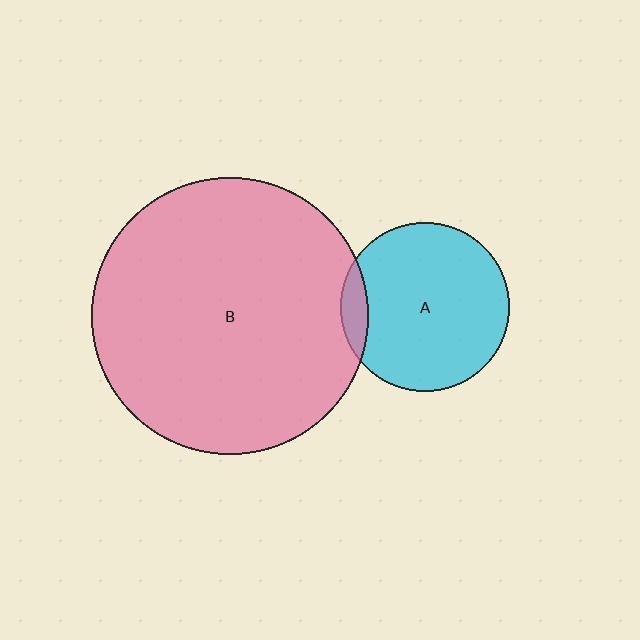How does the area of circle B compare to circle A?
Approximately 2.7 times.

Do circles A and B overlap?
Yes.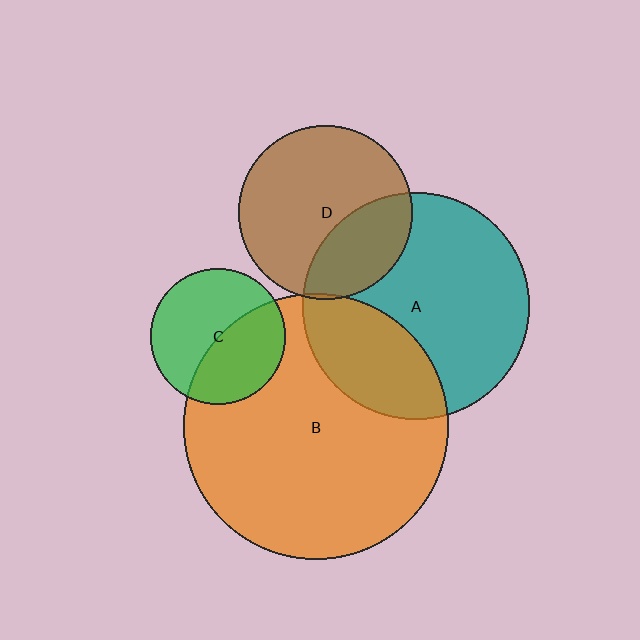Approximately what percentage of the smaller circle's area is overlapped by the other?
Approximately 45%.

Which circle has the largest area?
Circle B (orange).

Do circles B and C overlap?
Yes.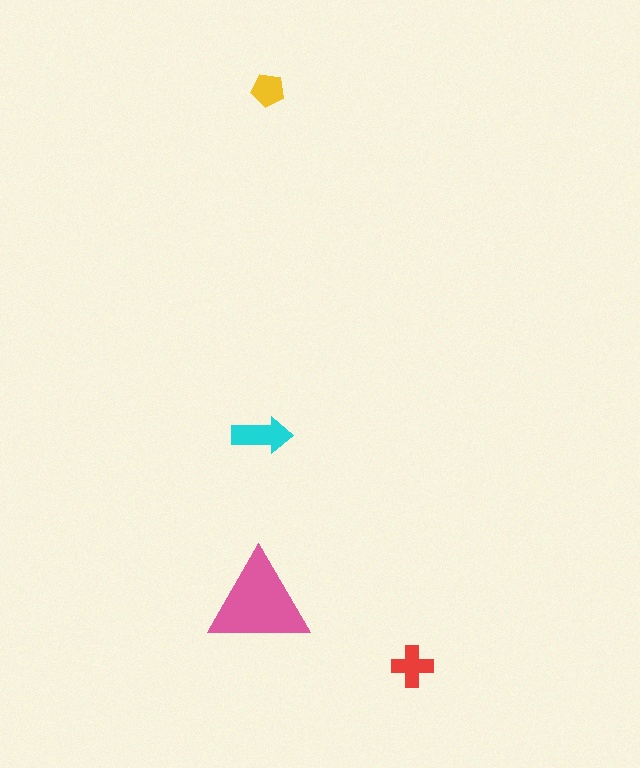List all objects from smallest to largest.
The yellow pentagon, the red cross, the cyan arrow, the pink triangle.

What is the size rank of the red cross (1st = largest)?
3rd.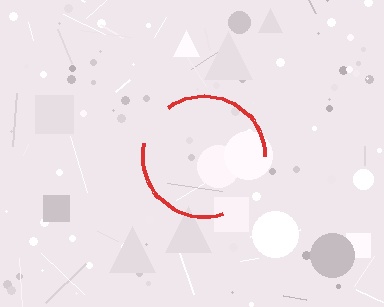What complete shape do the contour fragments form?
The contour fragments form a circle.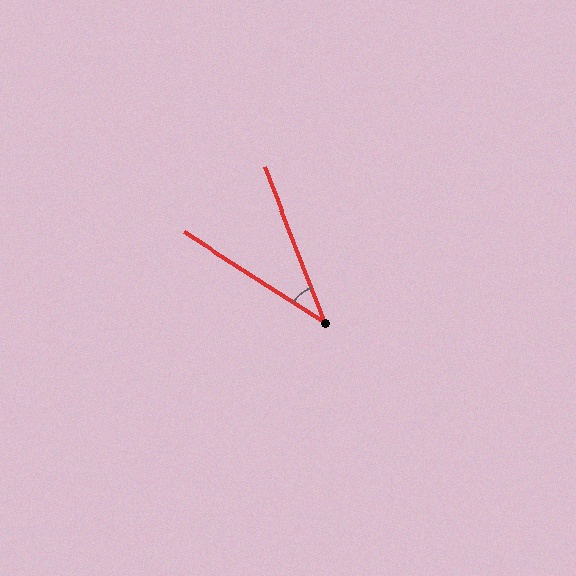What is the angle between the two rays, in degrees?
Approximately 36 degrees.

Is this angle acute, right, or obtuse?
It is acute.